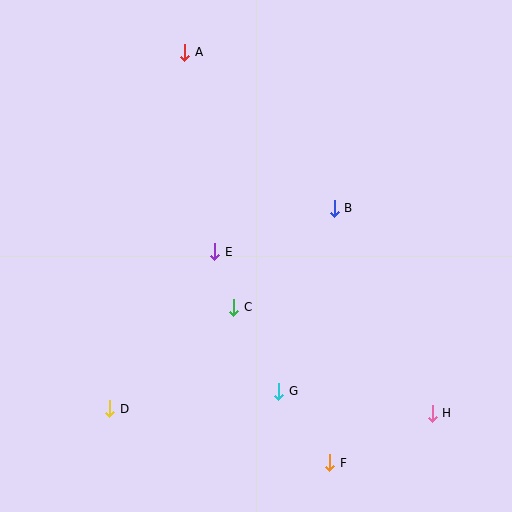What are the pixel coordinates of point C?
Point C is at (234, 307).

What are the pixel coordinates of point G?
Point G is at (279, 391).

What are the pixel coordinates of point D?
Point D is at (110, 409).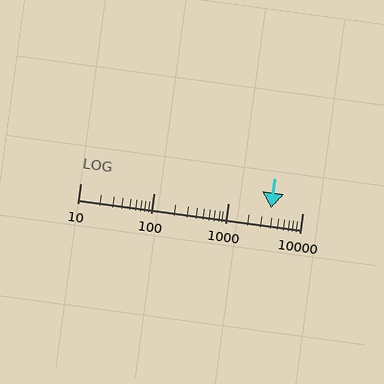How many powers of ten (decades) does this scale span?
The scale spans 3 decades, from 10 to 10000.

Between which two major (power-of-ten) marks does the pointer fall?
The pointer is between 1000 and 10000.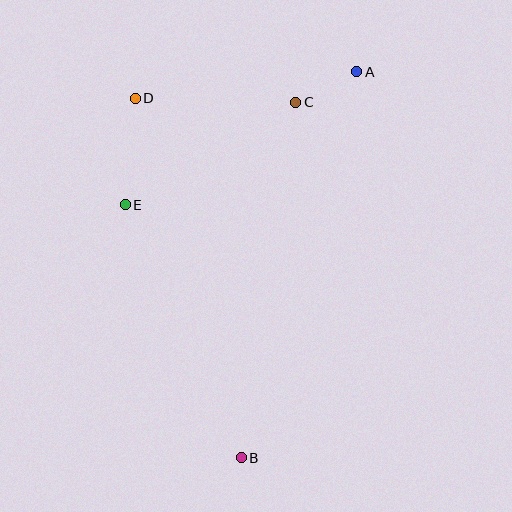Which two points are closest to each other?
Points A and C are closest to each other.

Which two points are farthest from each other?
Points A and B are farthest from each other.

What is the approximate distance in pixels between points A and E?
The distance between A and E is approximately 267 pixels.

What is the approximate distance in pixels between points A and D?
The distance between A and D is approximately 223 pixels.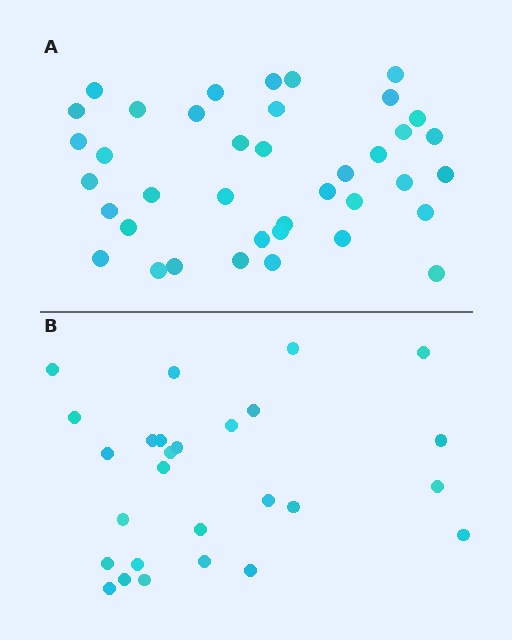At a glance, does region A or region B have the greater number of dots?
Region A (the top region) has more dots.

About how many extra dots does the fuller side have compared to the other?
Region A has roughly 12 or so more dots than region B.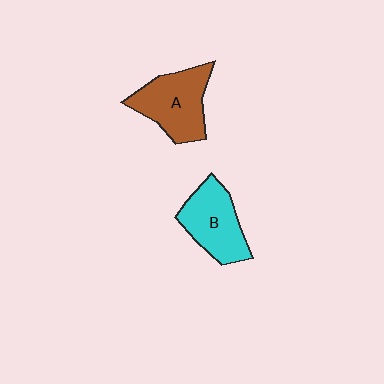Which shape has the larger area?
Shape A (brown).